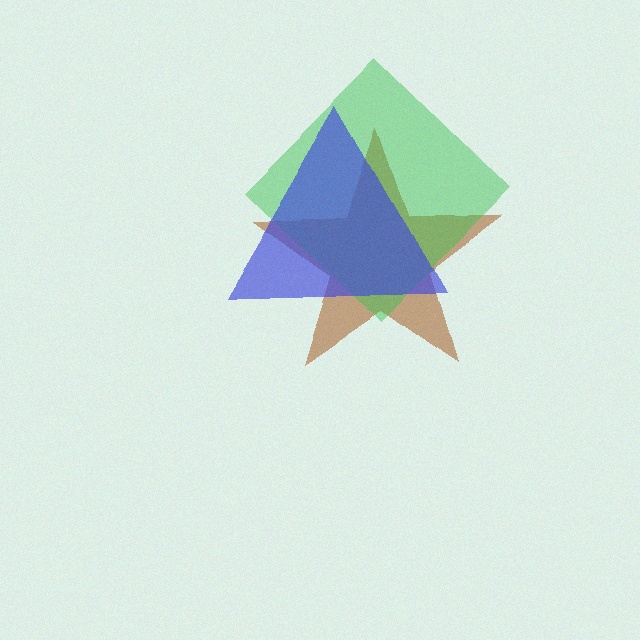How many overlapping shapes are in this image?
There are 3 overlapping shapes in the image.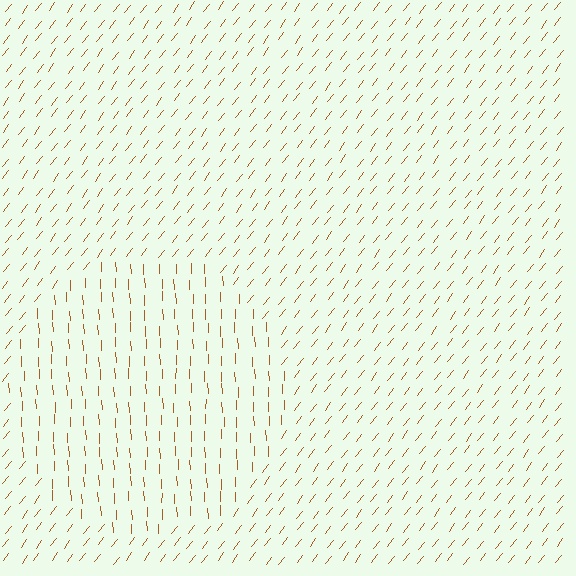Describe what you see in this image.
The image is filled with small brown line segments. A circle region in the image has lines oriented differently from the surrounding lines, creating a visible texture boundary.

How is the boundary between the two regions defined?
The boundary is defined purely by a change in line orientation (approximately 40 degrees difference). All lines are the same color and thickness.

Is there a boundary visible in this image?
Yes, there is a texture boundary formed by a change in line orientation.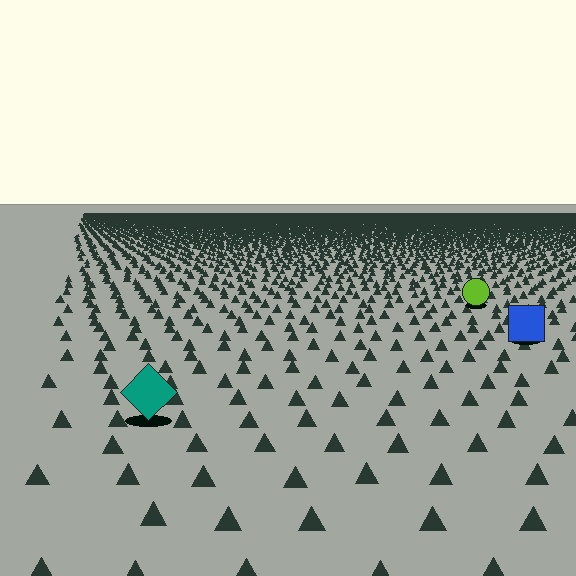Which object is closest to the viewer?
The teal diamond is closest. The texture marks near it are larger and more spread out.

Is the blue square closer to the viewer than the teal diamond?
No. The teal diamond is closer — you can tell from the texture gradient: the ground texture is coarser near it.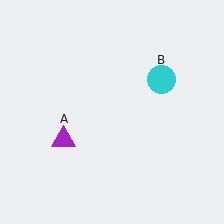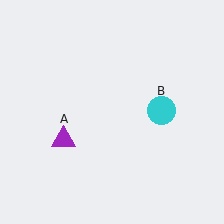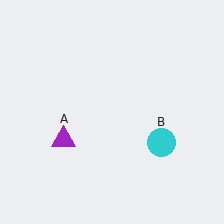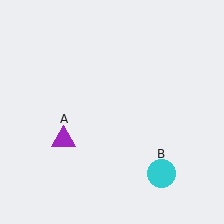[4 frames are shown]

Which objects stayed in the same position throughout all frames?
Purple triangle (object A) remained stationary.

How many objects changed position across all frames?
1 object changed position: cyan circle (object B).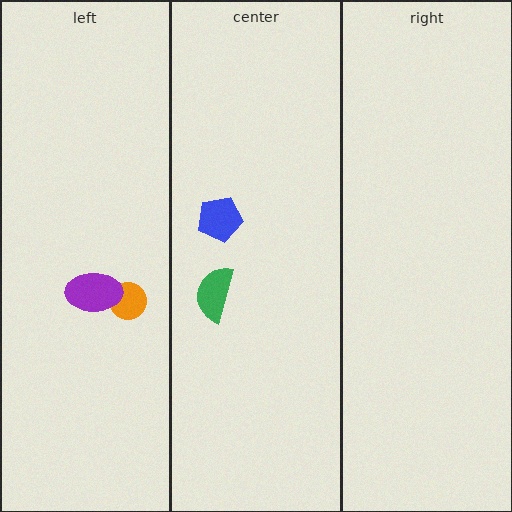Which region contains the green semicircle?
The center region.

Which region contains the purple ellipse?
The left region.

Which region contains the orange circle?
The left region.